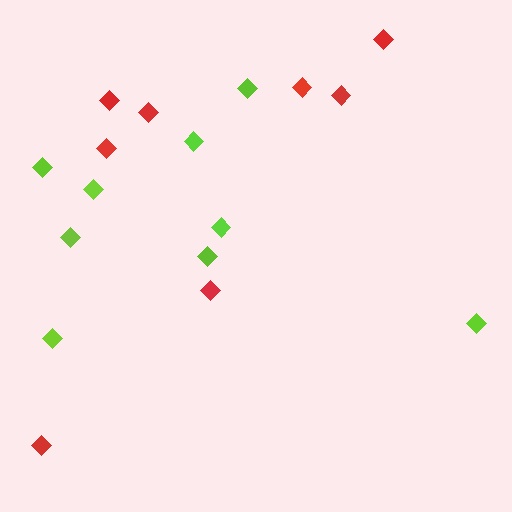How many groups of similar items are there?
There are 2 groups: one group of lime diamonds (9) and one group of red diamonds (8).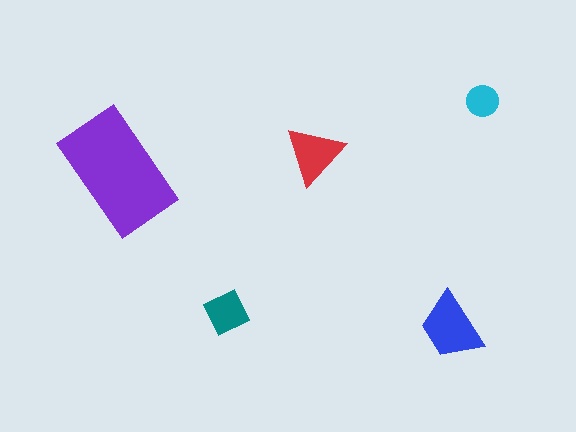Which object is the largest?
The purple rectangle.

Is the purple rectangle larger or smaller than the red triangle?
Larger.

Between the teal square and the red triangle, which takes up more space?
The red triangle.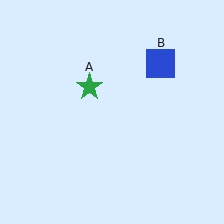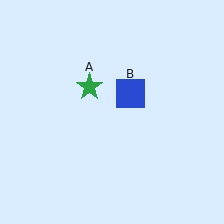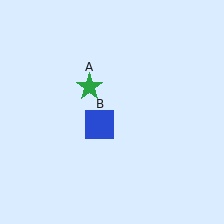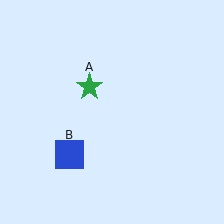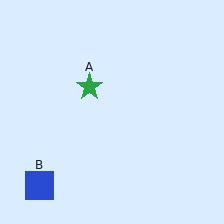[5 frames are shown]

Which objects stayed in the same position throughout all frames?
Green star (object A) remained stationary.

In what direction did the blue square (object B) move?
The blue square (object B) moved down and to the left.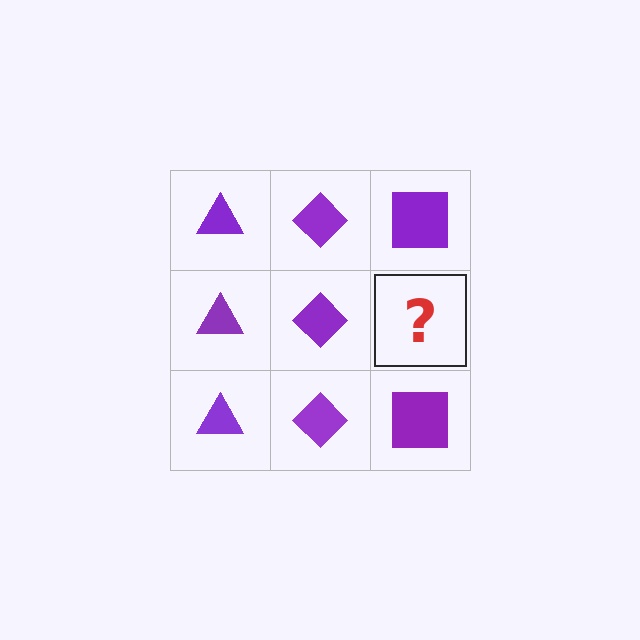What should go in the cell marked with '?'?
The missing cell should contain a purple square.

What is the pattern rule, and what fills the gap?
The rule is that each column has a consistent shape. The gap should be filled with a purple square.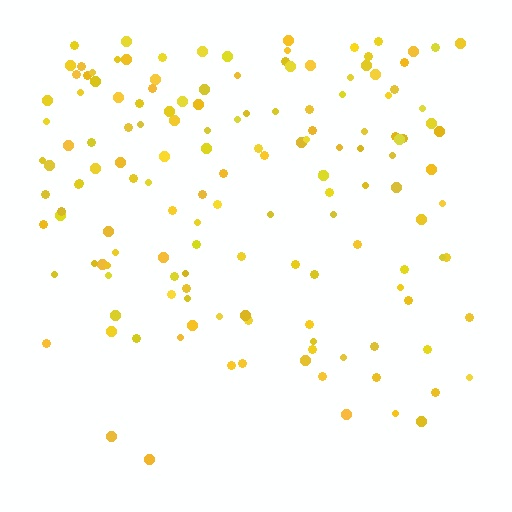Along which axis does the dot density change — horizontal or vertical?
Vertical.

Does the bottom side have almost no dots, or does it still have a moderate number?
Still a moderate number, just noticeably fewer than the top.